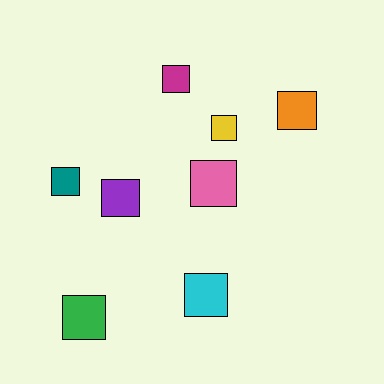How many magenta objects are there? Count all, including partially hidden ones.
There is 1 magenta object.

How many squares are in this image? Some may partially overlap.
There are 8 squares.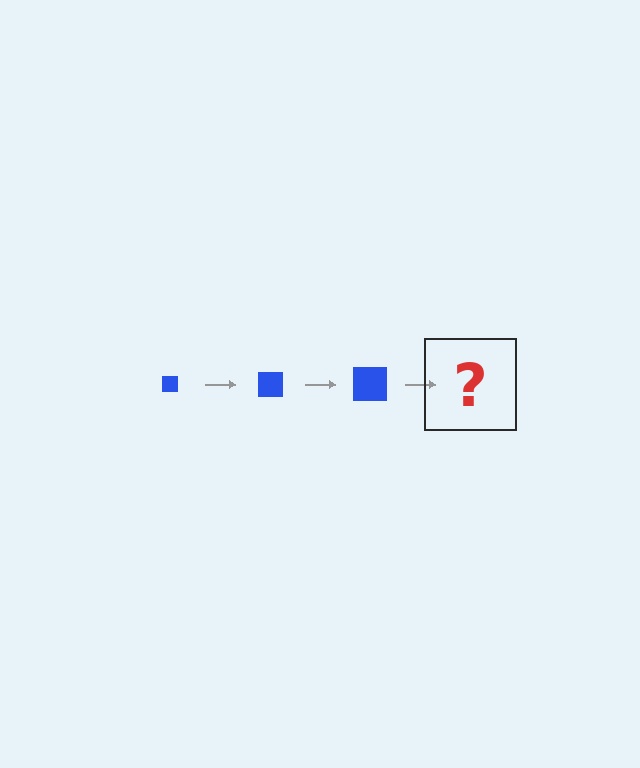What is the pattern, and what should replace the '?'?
The pattern is that the square gets progressively larger each step. The '?' should be a blue square, larger than the previous one.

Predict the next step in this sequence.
The next step is a blue square, larger than the previous one.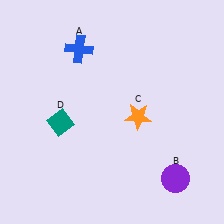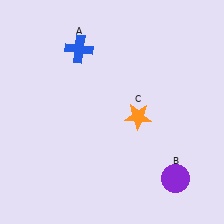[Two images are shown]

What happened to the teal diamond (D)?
The teal diamond (D) was removed in Image 2. It was in the bottom-left area of Image 1.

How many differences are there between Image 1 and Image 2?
There is 1 difference between the two images.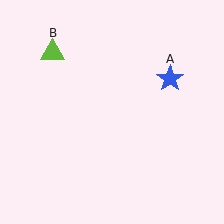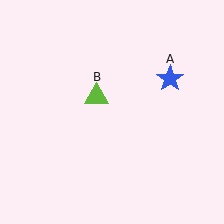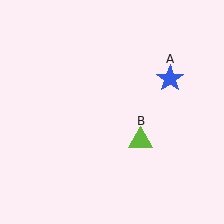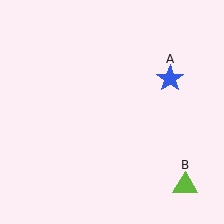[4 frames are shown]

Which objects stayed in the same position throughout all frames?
Blue star (object A) remained stationary.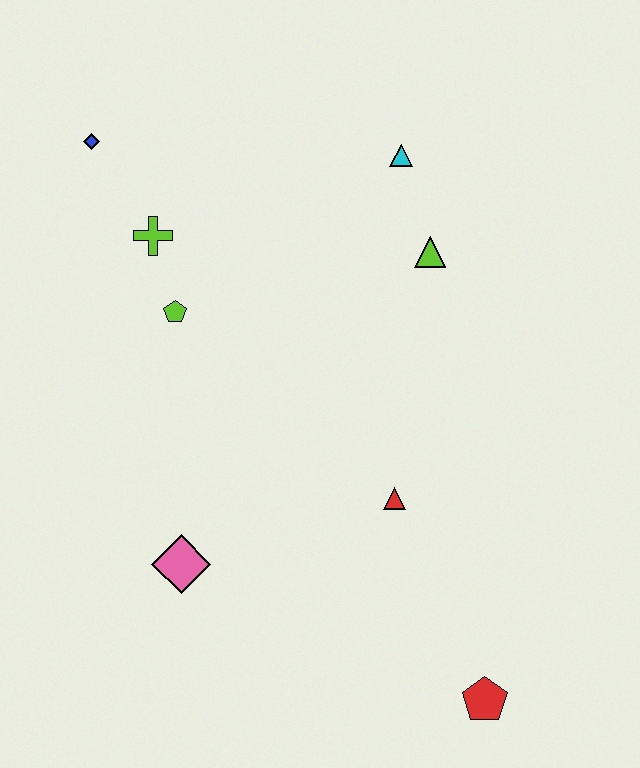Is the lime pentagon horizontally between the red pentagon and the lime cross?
Yes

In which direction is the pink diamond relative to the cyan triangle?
The pink diamond is below the cyan triangle.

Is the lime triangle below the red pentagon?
No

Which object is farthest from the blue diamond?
The red pentagon is farthest from the blue diamond.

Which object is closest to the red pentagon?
The red triangle is closest to the red pentagon.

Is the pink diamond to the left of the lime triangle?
Yes